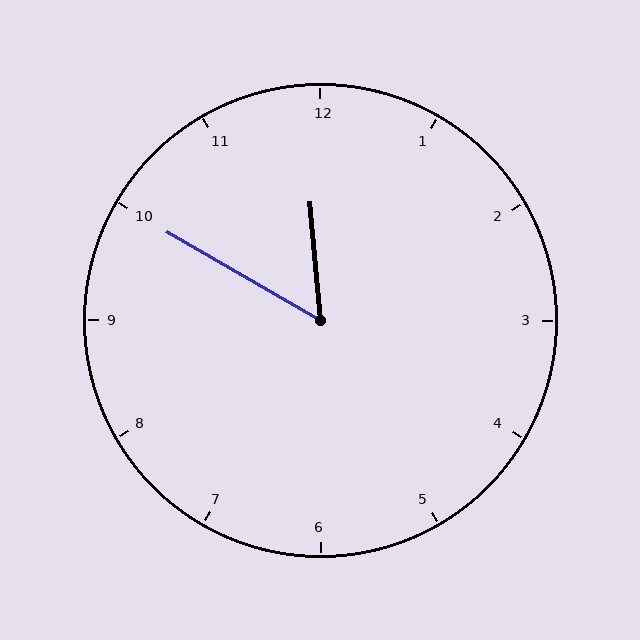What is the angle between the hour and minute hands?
Approximately 55 degrees.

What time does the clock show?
11:50.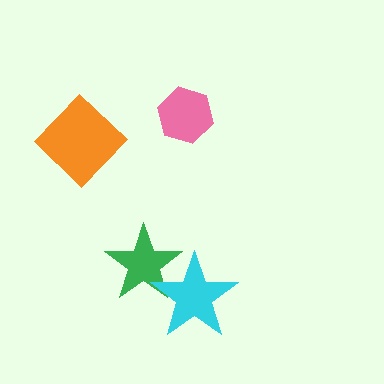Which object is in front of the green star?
The cyan star is in front of the green star.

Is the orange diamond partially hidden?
No, no other shape covers it.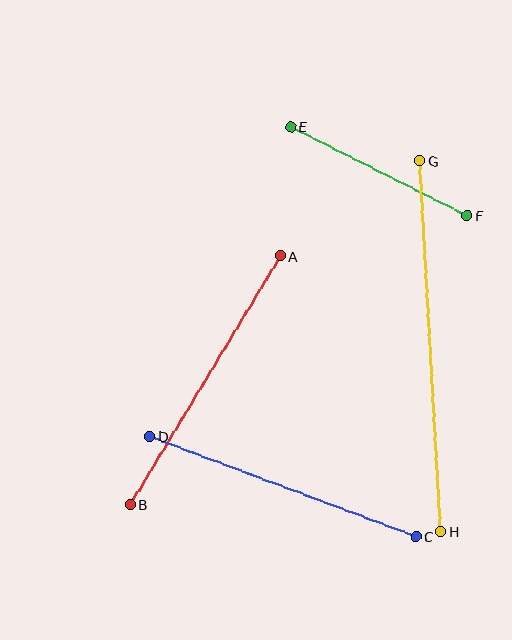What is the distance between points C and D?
The distance is approximately 284 pixels.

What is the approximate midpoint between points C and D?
The midpoint is at approximately (283, 486) pixels.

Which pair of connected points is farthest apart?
Points G and H are farthest apart.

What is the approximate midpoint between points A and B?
The midpoint is at approximately (205, 380) pixels.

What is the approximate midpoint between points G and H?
The midpoint is at approximately (430, 346) pixels.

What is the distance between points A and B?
The distance is approximately 290 pixels.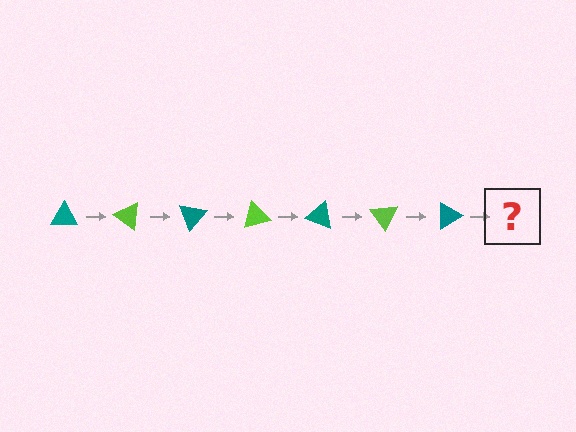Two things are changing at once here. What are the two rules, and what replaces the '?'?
The two rules are that it rotates 35 degrees each step and the color cycles through teal and lime. The '?' should be a lime triangle, rotated 245 degrees from the start.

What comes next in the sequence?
The next element should be a lime triangle, rotated 245 degrees from the start.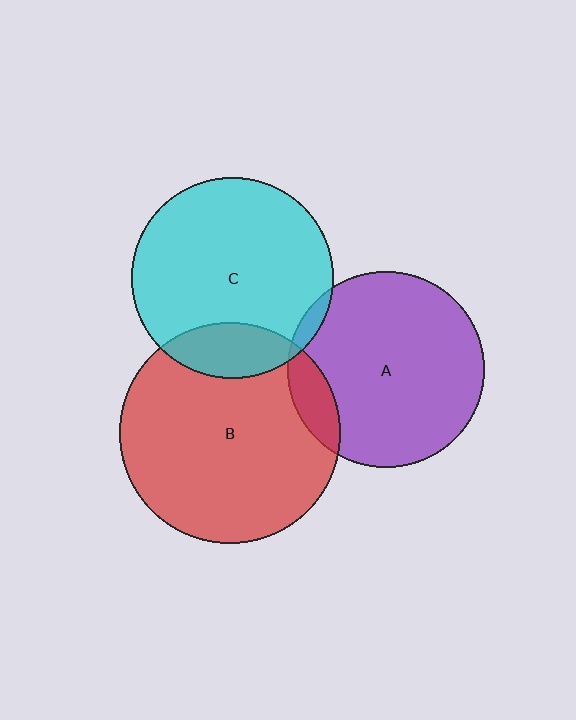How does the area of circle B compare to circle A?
Approximately 1.3 times.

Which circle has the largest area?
Circle B (red).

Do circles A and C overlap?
Yes.